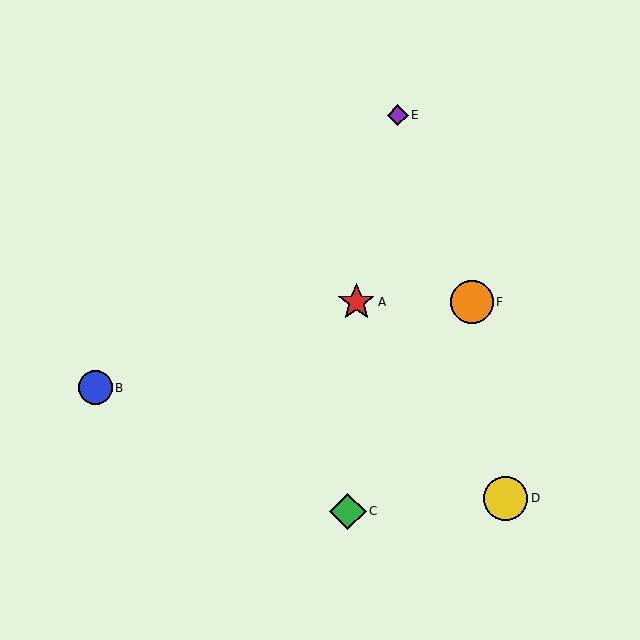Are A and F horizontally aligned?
Yes, both are at y≈302.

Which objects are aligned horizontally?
Objects A, F are aligned horizontally.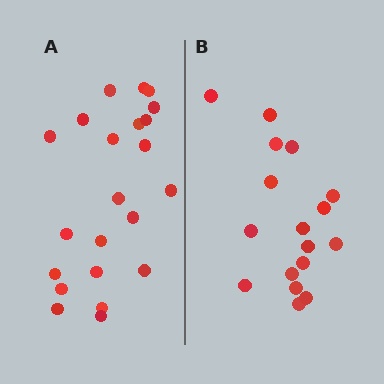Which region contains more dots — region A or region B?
Region A (the left region) has more dots.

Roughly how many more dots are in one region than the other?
Region A has about 5 more dots than region B.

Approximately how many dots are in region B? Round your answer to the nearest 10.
About 20 dots. (The exact count is 17, which rounds to 20.)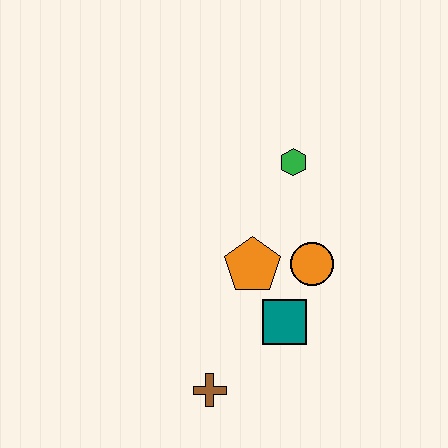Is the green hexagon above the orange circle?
Yes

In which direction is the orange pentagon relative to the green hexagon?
The orange pentagon is below the green hexagon.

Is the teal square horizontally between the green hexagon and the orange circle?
No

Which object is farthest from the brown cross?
The green hexagon is farthest from the brown cross.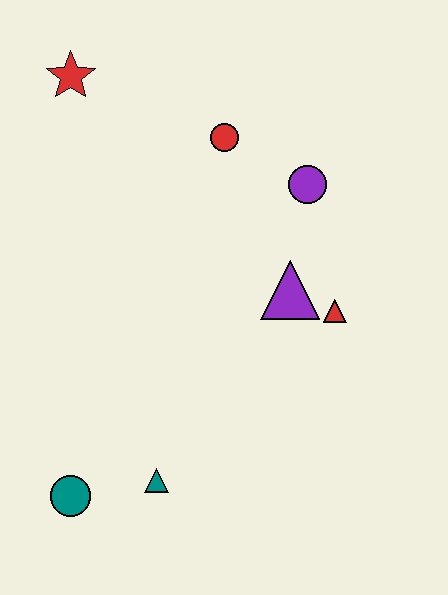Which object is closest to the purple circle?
The red circle is closest to the purple circle.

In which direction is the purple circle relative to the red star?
The purple circle is to the right of the red star.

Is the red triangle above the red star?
No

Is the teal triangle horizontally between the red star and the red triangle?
Yes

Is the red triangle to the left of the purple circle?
No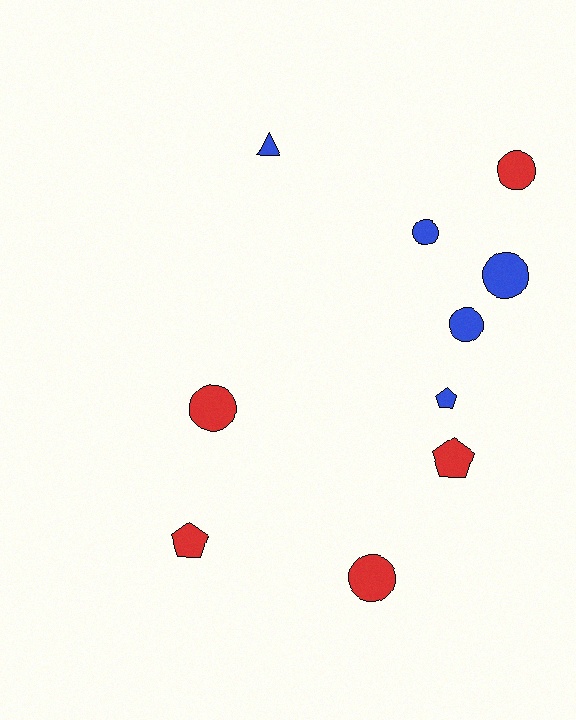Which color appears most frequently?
Blue, with 5 objects.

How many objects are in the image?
There are 10 objects.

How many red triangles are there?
There are no red triangles.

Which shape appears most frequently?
Circle, with 6 objects.